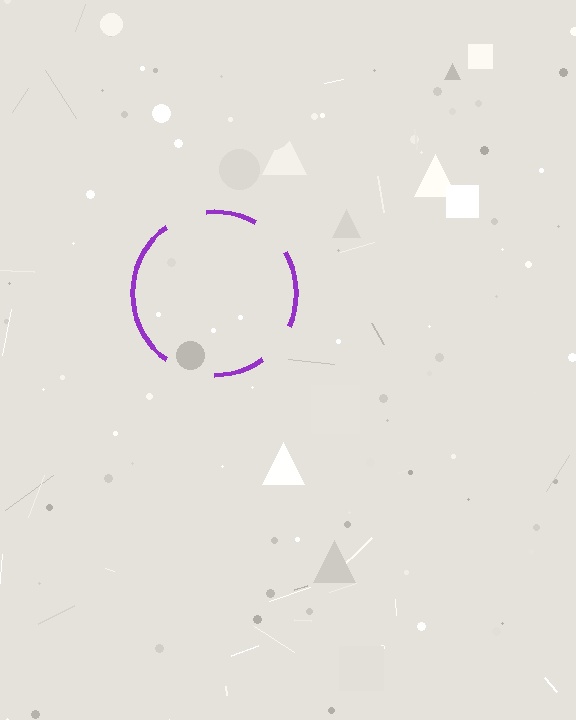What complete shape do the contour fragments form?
The contour fragments form a circle.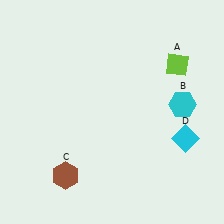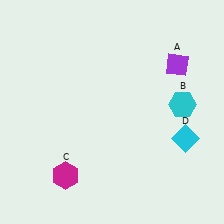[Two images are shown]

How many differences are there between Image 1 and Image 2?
There are 2 differences between the two images.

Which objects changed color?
A changed from lime to purple. C changed from brown to magenta.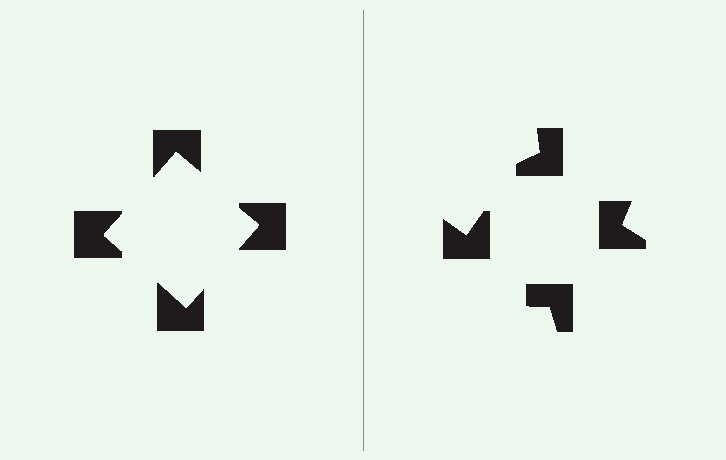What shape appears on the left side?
An illusory square.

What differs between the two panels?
The notched squares are positioned identically on both sides; only the wedge orientations differ. On the left they align to a square; on the right they are misaligned.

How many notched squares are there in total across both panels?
8 — 4 on each side.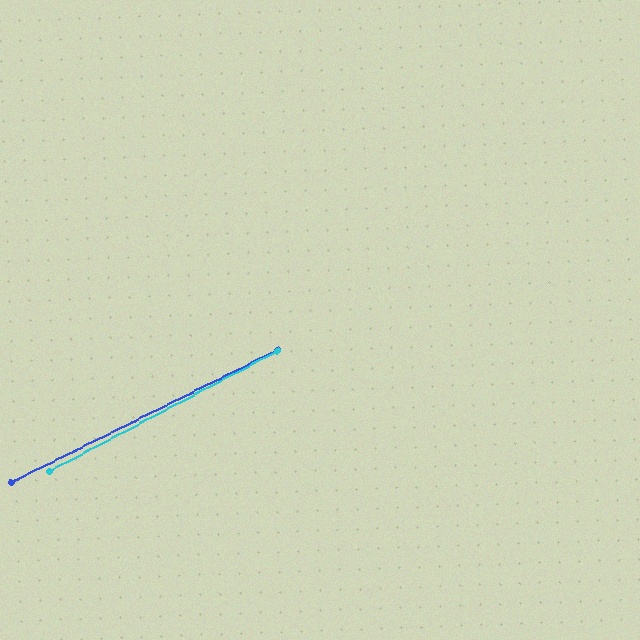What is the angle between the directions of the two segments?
Approximately 1 degree.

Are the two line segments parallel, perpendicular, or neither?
Parallel — their directions differ by only 1.1°.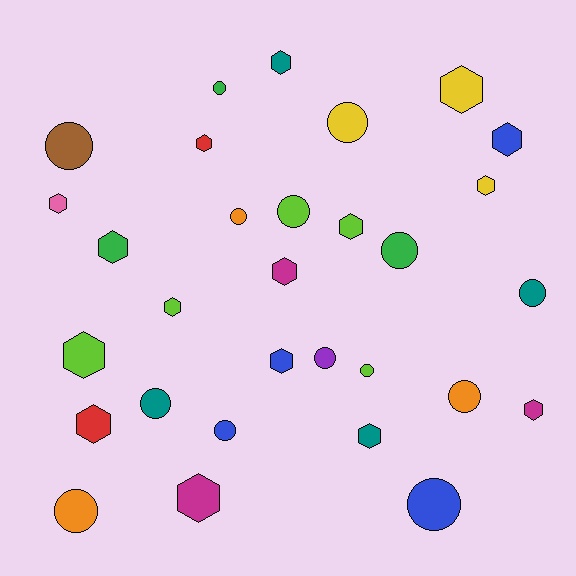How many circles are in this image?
There are 14 circles.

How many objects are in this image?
There are 30 objects.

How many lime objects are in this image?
There are 5 lime objects.